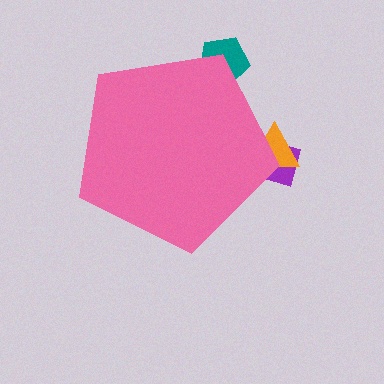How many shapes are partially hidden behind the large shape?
3 shapes are partially hidden.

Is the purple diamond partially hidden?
Yes, the purple diamond is partially hidden behind the pink pentagon.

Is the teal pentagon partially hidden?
Yes, the teal pentagon is partially hidden behind the pink pentagon.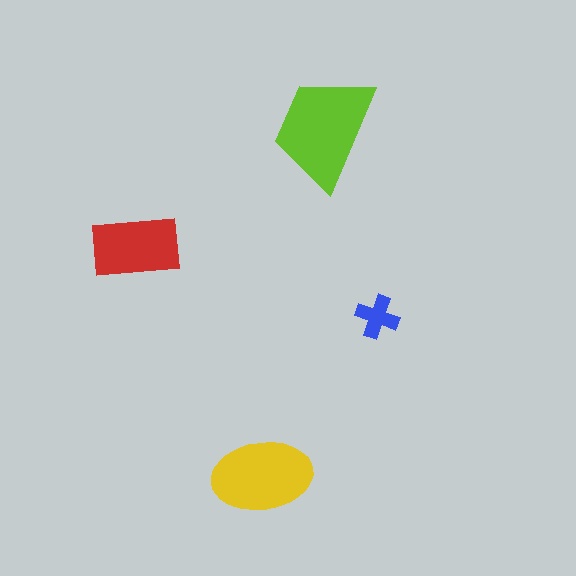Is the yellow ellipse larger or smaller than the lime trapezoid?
Smaller.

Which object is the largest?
The lime trapezoid.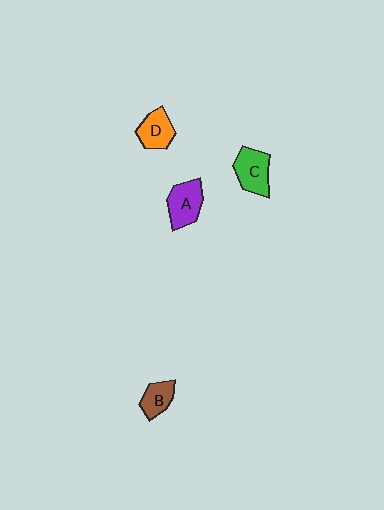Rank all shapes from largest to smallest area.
From largest to smallest: C (green), A (purple), D (orange), B (brown).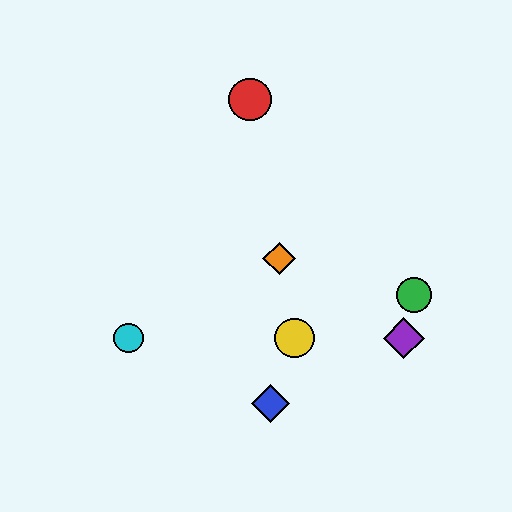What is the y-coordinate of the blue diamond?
The blue diamond is at y≈403.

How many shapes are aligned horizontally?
3 shapes (the yellow circle, the purple diamond, the cyan circle) are aligned horizontally.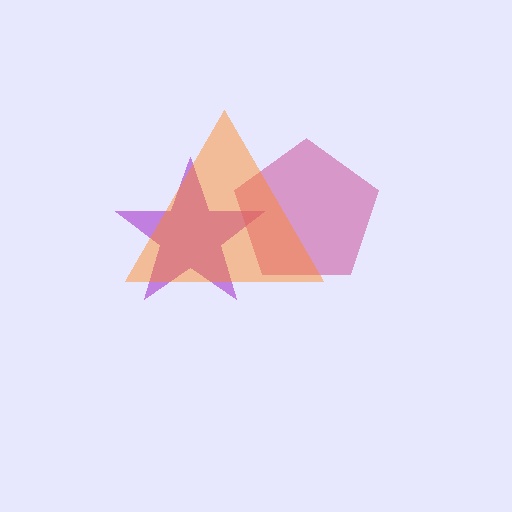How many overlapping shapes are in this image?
There are 3 overlapping shapes in the image.